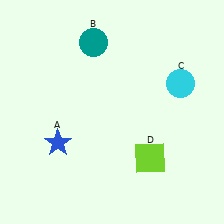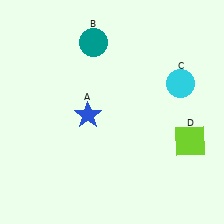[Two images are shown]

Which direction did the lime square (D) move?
The lime square (D) moved right.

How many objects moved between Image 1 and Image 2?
2 objects moved between the two images.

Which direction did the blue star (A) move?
The blue star (A) moved right.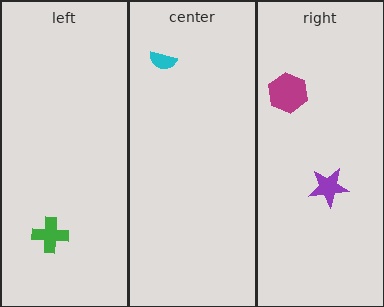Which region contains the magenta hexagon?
The right region.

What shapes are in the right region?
The magenta hexagon, the purple star.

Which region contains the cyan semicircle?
The center region.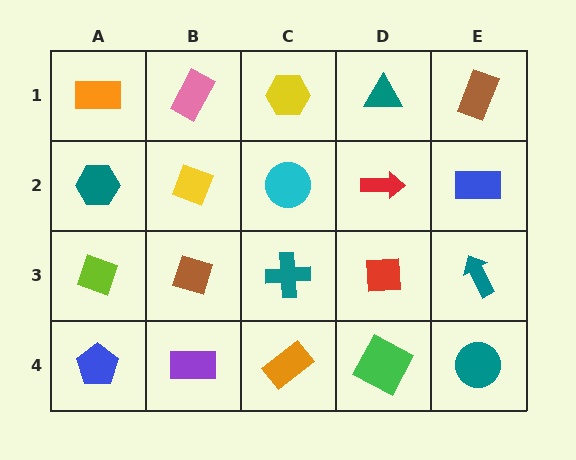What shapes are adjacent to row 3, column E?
A blue rectangle (row 2, column E), a teal circle (row 4, column E), a red square (row 3, column D).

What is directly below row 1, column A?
A teal hexagon.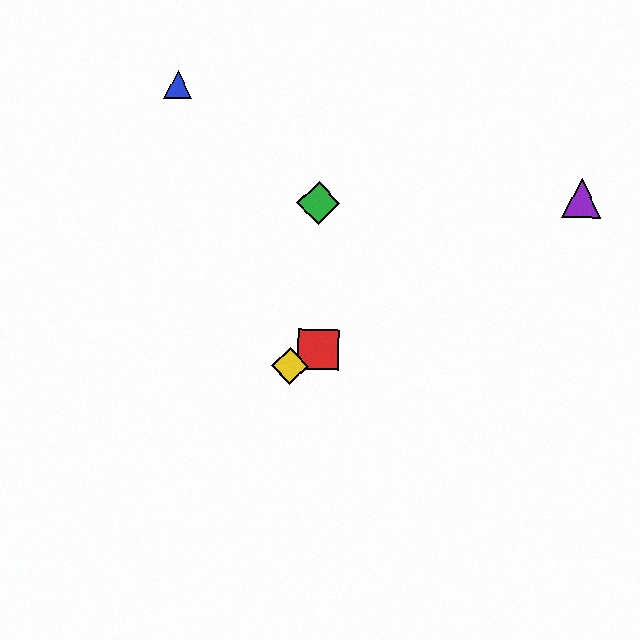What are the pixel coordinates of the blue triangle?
The blue triangle is at (178, 85).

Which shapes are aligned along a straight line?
The red square, the yellow diamond, the purple triangle are aligned along a straight line.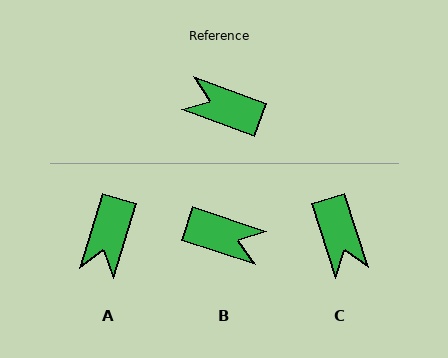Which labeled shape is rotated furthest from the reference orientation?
B, about 178 degrees away.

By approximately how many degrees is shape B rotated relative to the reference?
Approximately 178 degrees clockwise.